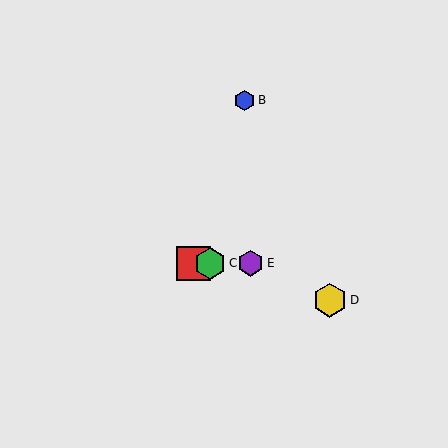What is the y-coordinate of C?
Object C is at y≈263.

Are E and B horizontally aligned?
No, E is at y≈263 and B is at y≈100.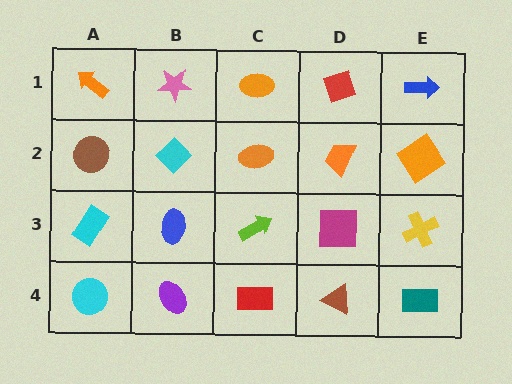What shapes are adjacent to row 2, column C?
An orange ellipse (row 1, column C), a lime arrow (row 3, column C), a cyan diamond (row 2, column B), an orange trapezoid (row 2, column D).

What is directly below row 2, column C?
A lime arrow.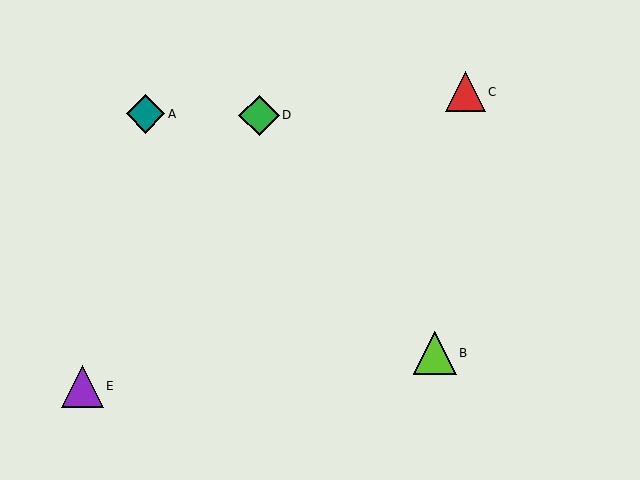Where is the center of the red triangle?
The center of the red triangle is at (466, 92).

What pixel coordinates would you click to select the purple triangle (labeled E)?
Click at (82, 386) to select the purple triangle E.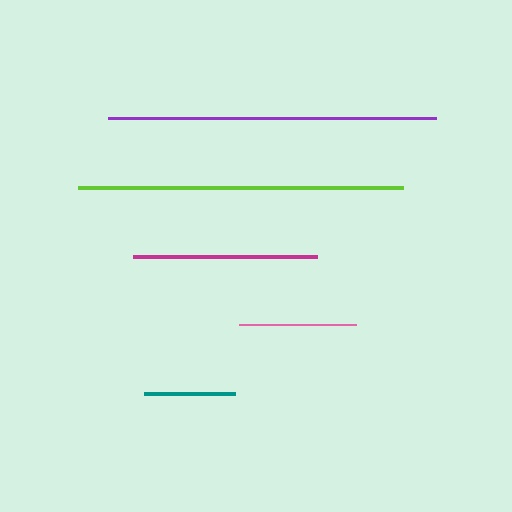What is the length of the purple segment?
The purple segment is approximately 328 pixels long.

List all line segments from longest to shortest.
From longest to shortest: purple, lime, magenta, pink, teal.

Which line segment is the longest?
The purple line is the longest at approximately 328 pixels.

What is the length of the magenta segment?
The magenta segment is approximately 185 pixels long.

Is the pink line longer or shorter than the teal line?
The pink line is longer than the teal line.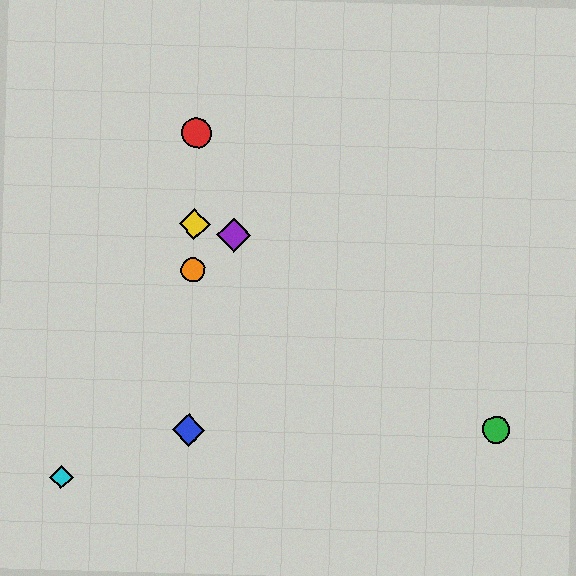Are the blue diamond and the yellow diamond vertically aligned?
Yes, both are at x≈189.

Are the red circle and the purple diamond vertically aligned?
No, the red circle is at x≈197 and the purple diamond is at x≈234.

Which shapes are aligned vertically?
The red circle, the blue diamond, the yellow diamond, the orange circle are aligned vertically.